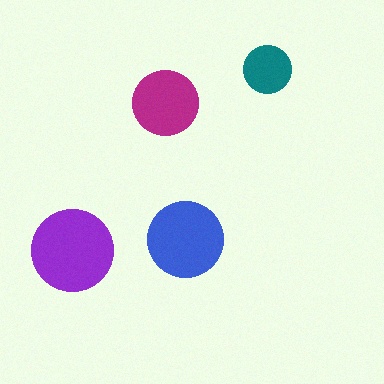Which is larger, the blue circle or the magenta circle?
The blue one.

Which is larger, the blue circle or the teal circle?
The blue one.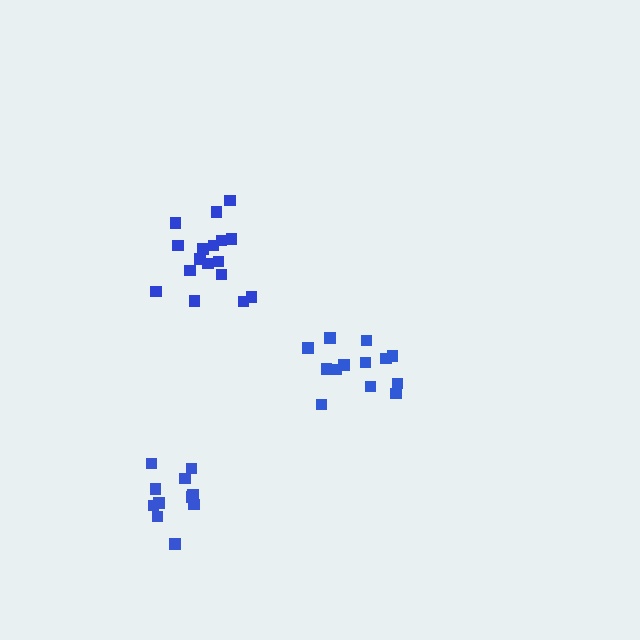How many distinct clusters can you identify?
There are 3 distinct clusters.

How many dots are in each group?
Group 1: 13 dots, Group 2: 17 dots, Group 3: 11 dots (41 total).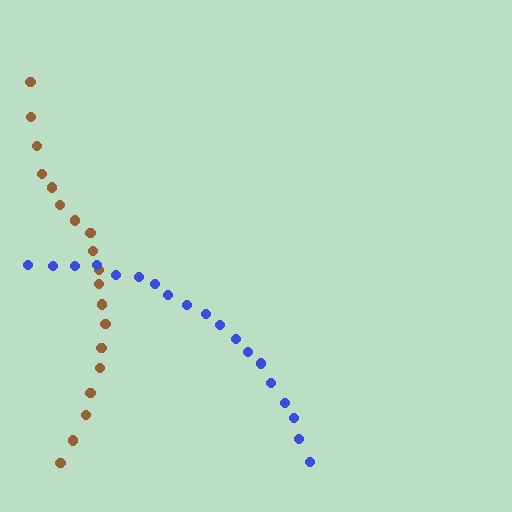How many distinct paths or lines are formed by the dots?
There are 2 distinct paths.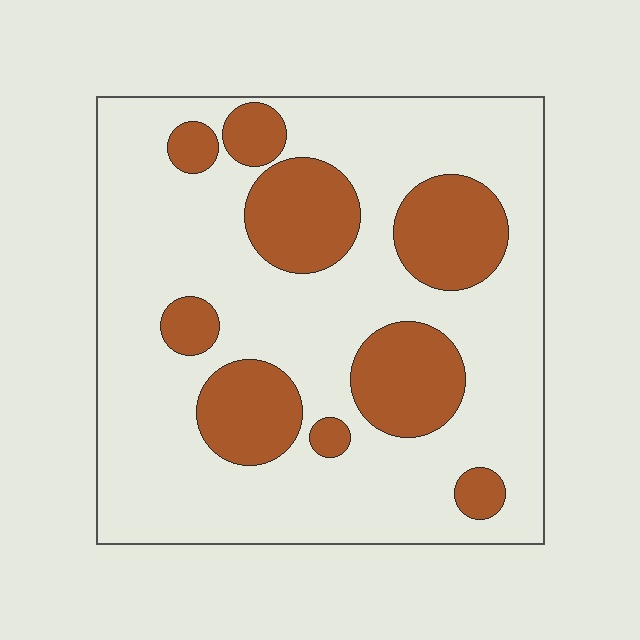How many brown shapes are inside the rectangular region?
9.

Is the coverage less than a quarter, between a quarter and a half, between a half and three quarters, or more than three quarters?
Between a quarter and a half.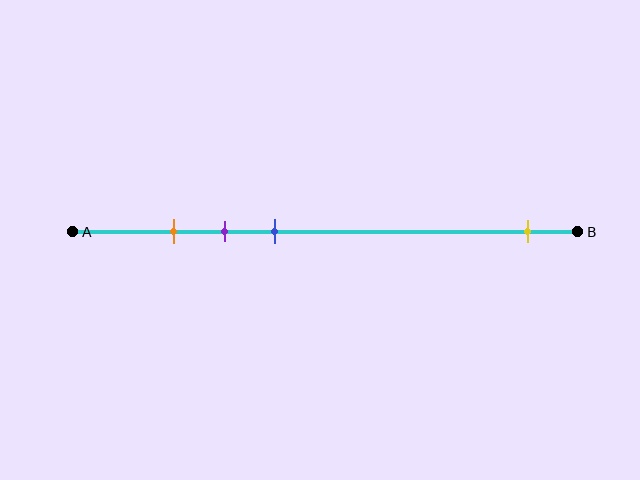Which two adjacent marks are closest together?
The orange and purple marks are the closest adjacent pair.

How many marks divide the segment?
There are 4 marks dividing the segment.